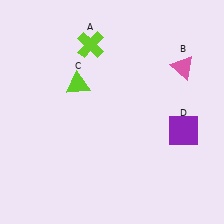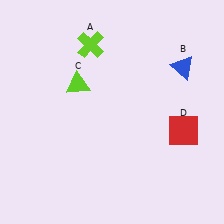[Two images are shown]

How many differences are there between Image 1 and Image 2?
There are 2 differences between the two images.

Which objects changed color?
B changed from pink to blue. D changed from purple to red.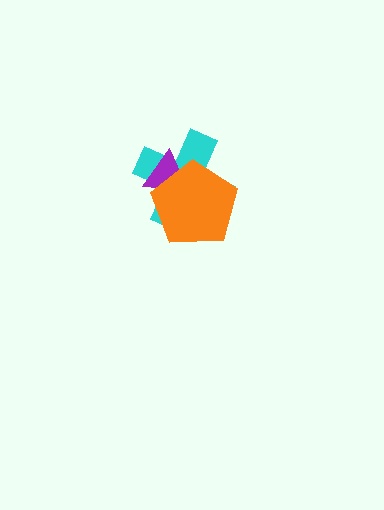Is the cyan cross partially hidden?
Yes, it is partially covered by another shape.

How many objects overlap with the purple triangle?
2 objects overlap with the purple triangle.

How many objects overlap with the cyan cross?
2 objects overlap with the cyan cross.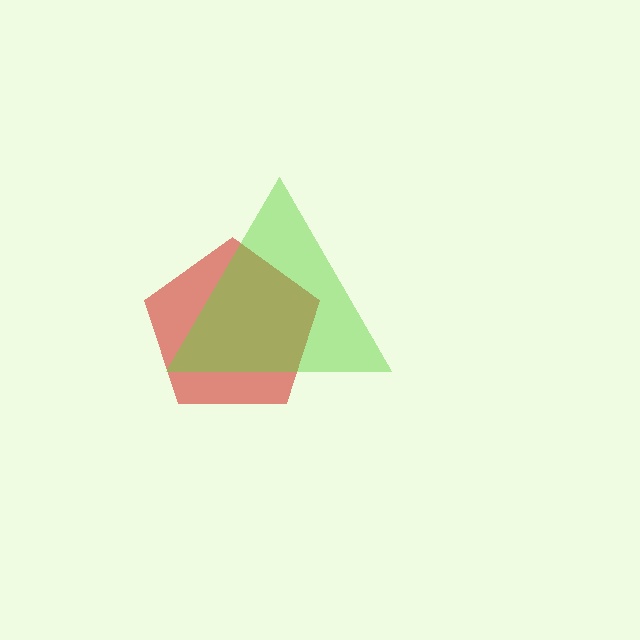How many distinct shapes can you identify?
There are 2 distinct shapes: a red pentagon, a lime triangle.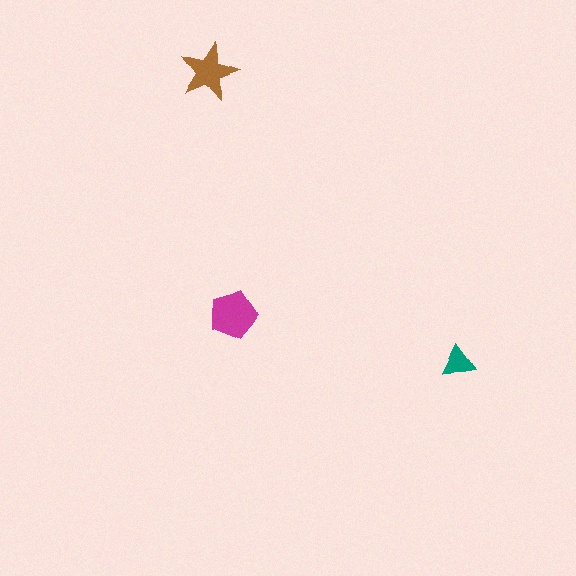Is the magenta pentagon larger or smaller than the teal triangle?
Larger.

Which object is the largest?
The magenta pentagon.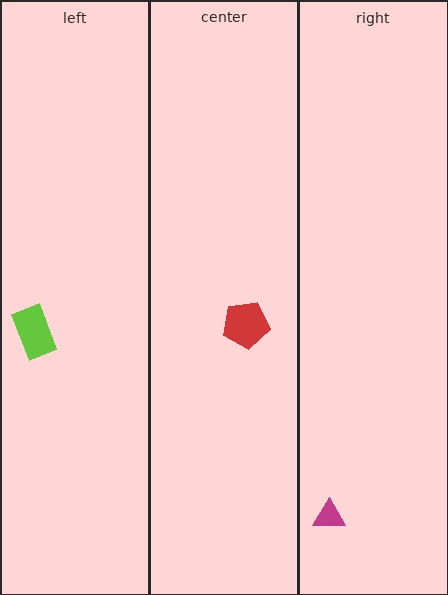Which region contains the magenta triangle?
The right region.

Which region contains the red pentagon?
The center region.